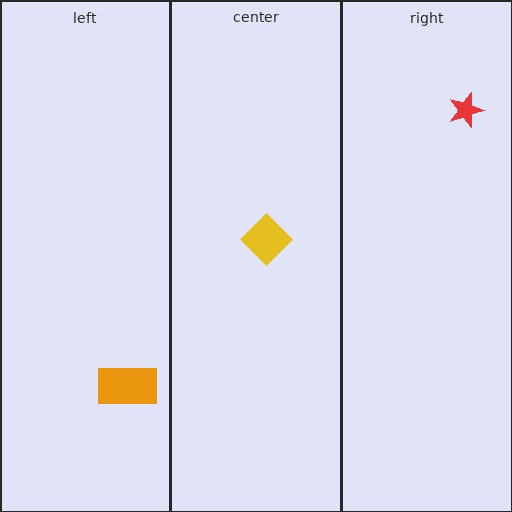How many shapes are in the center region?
1.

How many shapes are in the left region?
1.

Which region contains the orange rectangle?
The left region.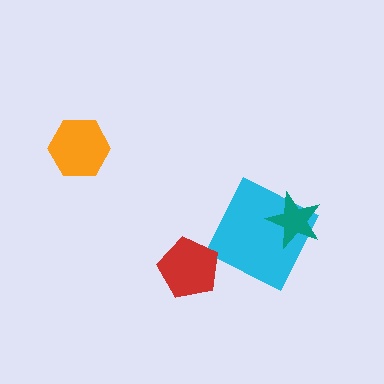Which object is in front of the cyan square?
The teal star is in front of the cyan square.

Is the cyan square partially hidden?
Yes, it is partially covered by another shape.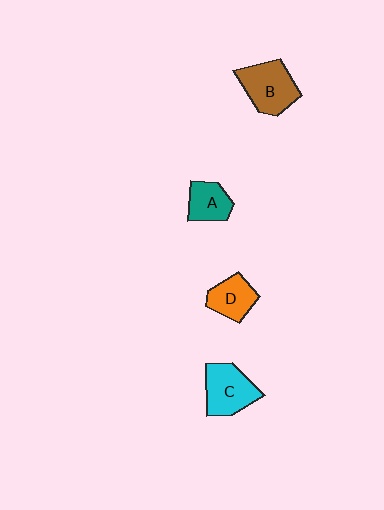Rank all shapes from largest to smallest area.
From largest to smallest: B (brown), C (cyan), D (orange), A (teal).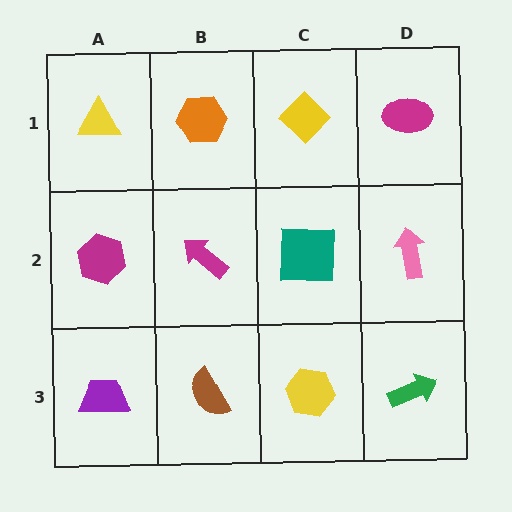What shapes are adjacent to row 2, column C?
A yellow diamond (row 1, column C), a yellow hexagon (row 3, column C), a magenta arrow (row 2, column B), a pink arrow (row 2, column D).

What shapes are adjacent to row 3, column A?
A magenta hexagon (row 2, column A), a brown semicircle (row 3, column B).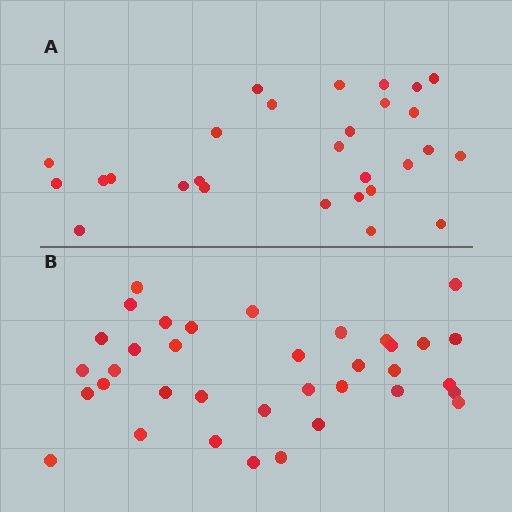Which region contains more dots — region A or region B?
Region B (the bottom region) has more dots.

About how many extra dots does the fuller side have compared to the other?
Region B has roughly 8 or so more dots than region A.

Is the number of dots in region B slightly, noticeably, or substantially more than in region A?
Region B has noticeably more, but not dramatically so. The ratio is roughly 1.3 to 1.